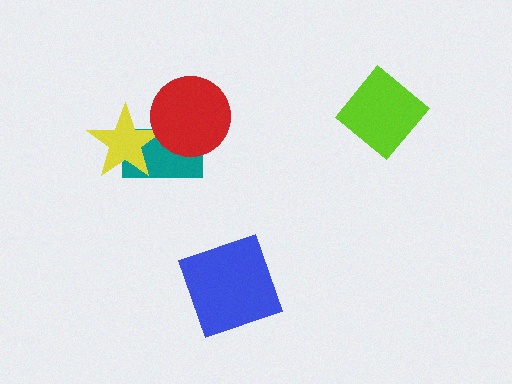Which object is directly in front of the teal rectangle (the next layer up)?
The yellow star is directly in front of the teal rectangle.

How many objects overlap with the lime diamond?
0 objects overlap with the lime diamond.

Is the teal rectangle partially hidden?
Yes, it is partially covered by another shape.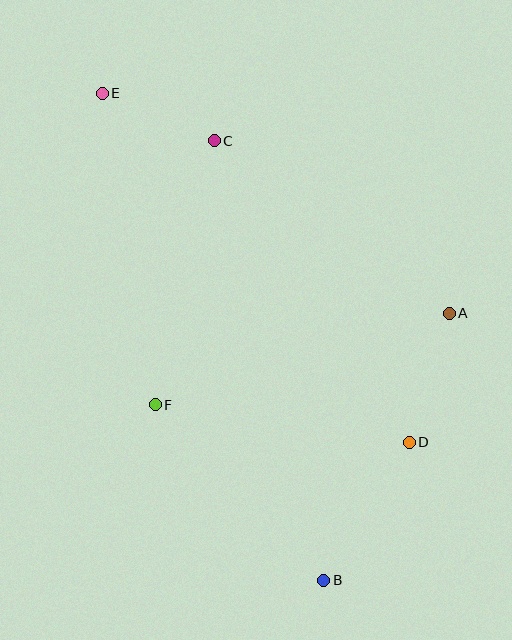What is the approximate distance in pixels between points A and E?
The distance between A and E is approximately 411 pixels.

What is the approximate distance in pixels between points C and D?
The distance between C and D is approximately 359 pixels.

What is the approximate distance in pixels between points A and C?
The distance between A and C is approximately 292 pixels.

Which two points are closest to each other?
Points C and E are closest to each other.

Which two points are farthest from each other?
Points B and E are farthest from each other.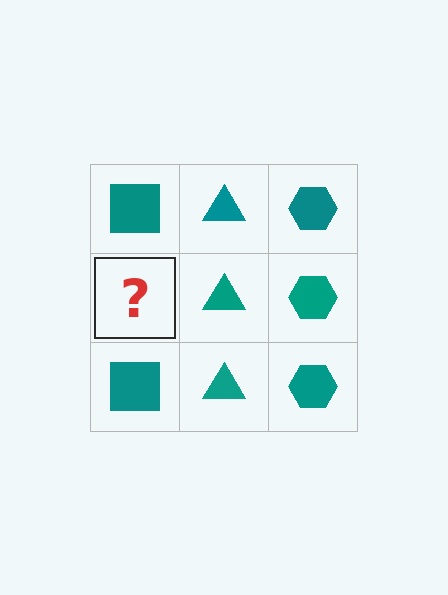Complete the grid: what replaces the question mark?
The question mark should be replaced with a teal square.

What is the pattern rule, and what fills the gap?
The rule is that each column has a consistent shape. The gap should be filled with a teal square.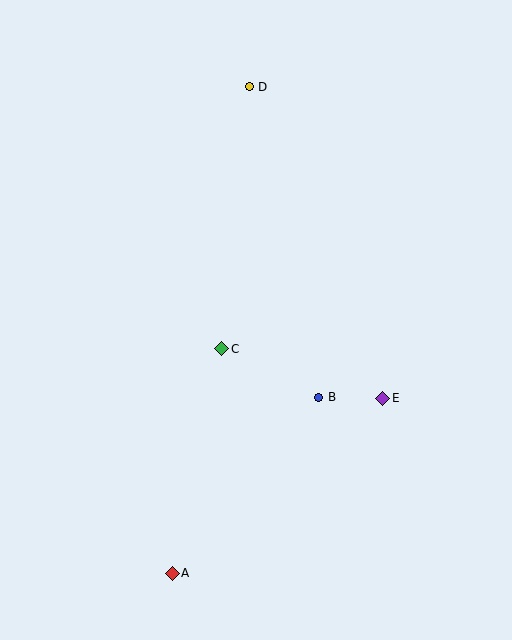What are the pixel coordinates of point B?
Point B is at (319, 397).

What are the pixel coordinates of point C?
Point C is at (222, 349).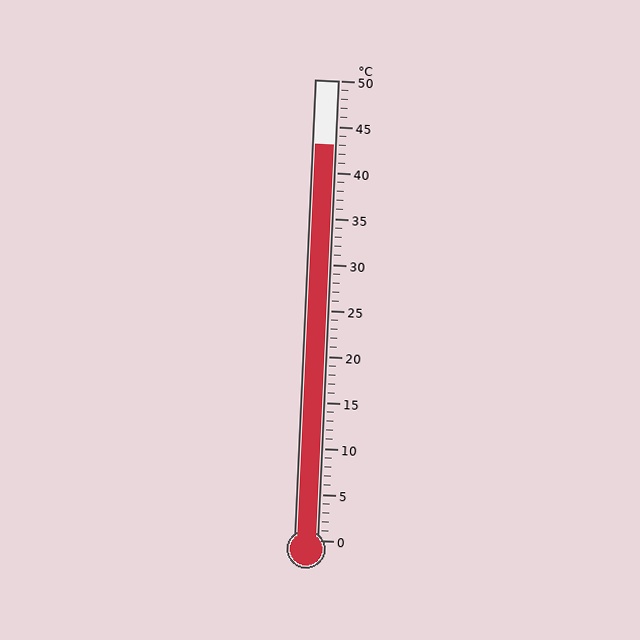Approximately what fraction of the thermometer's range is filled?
The thermometer is filled to approximately 85% of its range.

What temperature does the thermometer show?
The thermometer shows approximately 43°C.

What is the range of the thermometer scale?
The thermometer scale ranges from 0°C to 50°C.